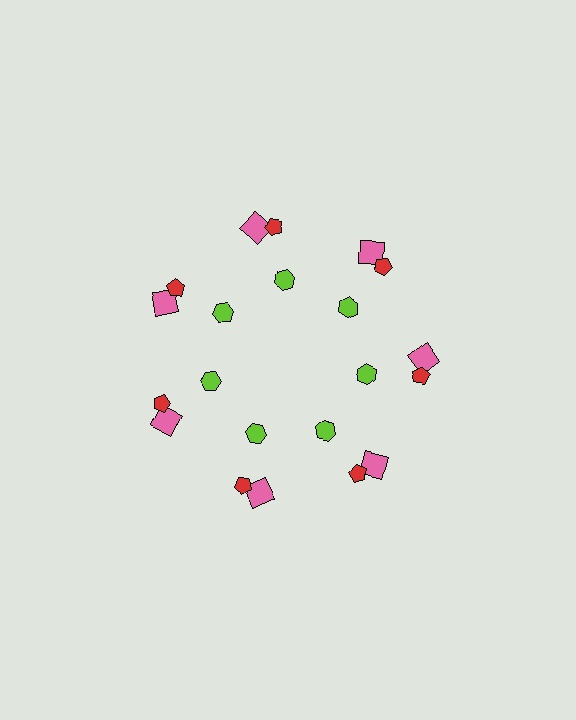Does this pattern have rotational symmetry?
Yes, this pattern has 7-fold rotational symmetry. It looks the same after rotating 51 degrees around the center.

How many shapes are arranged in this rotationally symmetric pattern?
There are 21 shapes, arranged in 7 groups of 3.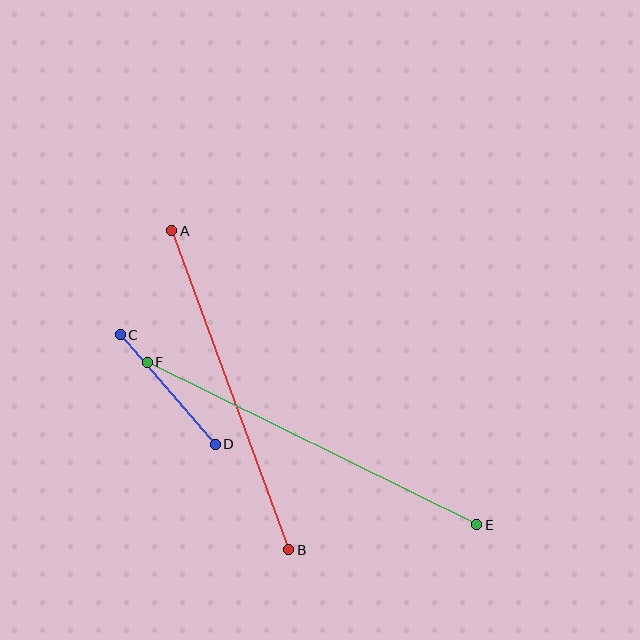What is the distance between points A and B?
The distance is approximately 340 pixels.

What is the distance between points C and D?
The distance is approximately 145 pixels.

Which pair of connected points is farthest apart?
Points E and F are farthest apart.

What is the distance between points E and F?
The distance is approximately 367 pixels.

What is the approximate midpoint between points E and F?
The midpoint is at approximately (312, 444) pixels.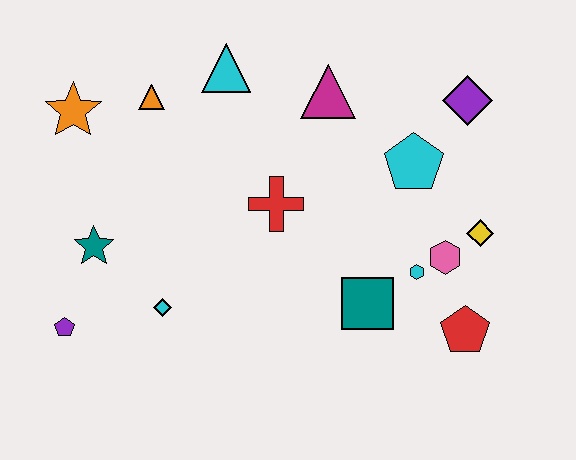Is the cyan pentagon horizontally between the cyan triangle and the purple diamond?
Yes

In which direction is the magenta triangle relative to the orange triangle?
The magenta triangle is to the right of the orange triangle.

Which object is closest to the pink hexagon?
The cyan hexagon is closest to the pink hexagon.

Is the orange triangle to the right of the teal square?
No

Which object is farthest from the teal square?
The orange star is farthest from the teal square.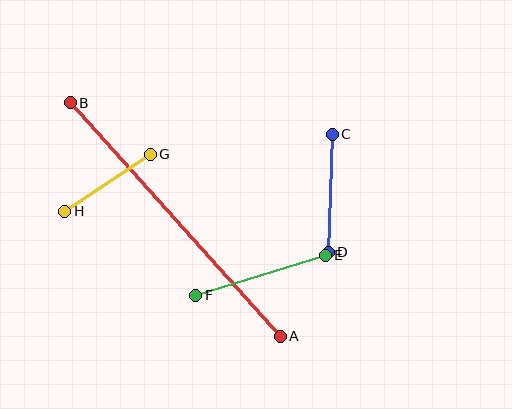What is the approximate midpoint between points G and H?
The midpoint is at approximately (107, 183) pixels.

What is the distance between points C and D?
The distance is approximately 118 pixels.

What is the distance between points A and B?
The distance is approximately 314 pixels.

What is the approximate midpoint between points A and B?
The midpoint is at approximately (175, 220) pixels.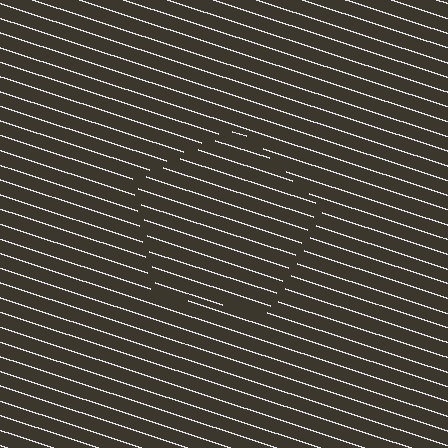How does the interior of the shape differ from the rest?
The interior of the shape contains the same grating, shifted by half a period — the contour is defined by the phase discontinuity where line-ends from the inner and outer gratings abut.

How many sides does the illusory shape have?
5 sides — the line-ends trace a pentagon.